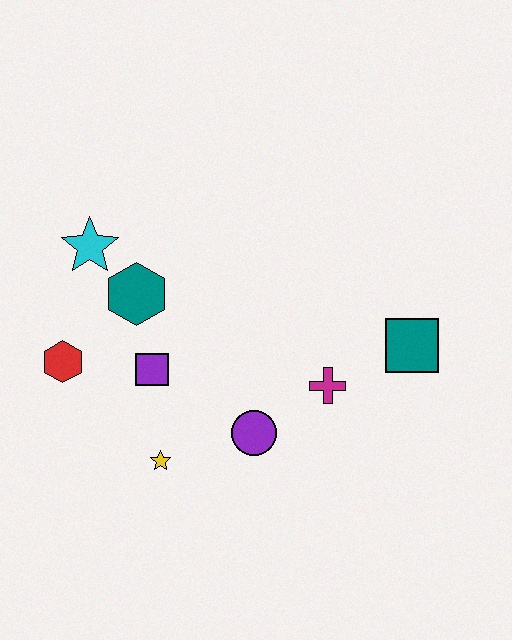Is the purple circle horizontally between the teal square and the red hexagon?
Yes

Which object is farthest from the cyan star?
The teal square is farthest from the cyan star.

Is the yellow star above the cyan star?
No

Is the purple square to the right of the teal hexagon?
Yes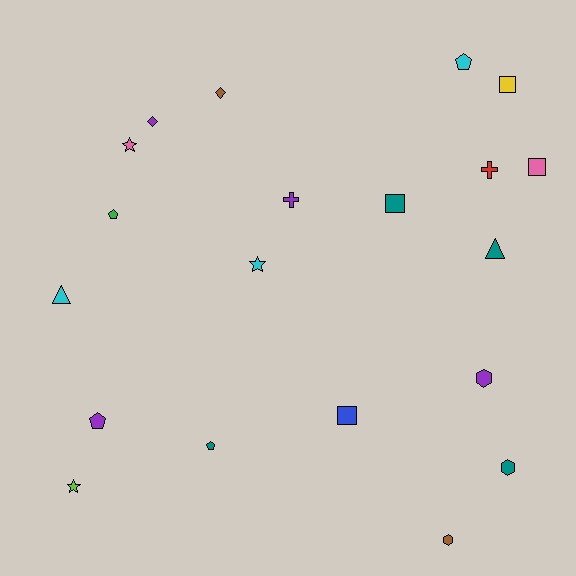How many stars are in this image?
There are 3 stars.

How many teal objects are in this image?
There are 4 teal objects.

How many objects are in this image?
There are 20 objects.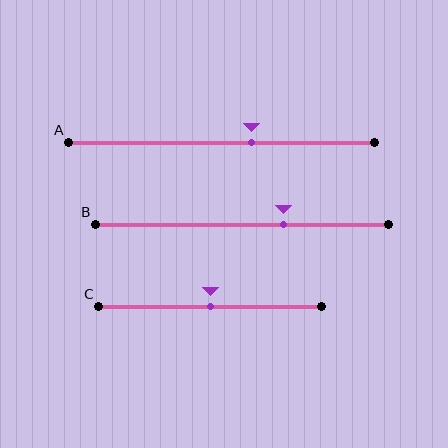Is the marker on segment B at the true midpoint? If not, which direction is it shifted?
No, the marker on segment B is shifted to the right by about 14% of the segment length.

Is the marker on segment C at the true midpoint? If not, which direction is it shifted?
Yes, the marker on segment C is at the true midpoint.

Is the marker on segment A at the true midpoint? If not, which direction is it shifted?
No, the marker on segment A is shifted to the right by about 10% of the segment length.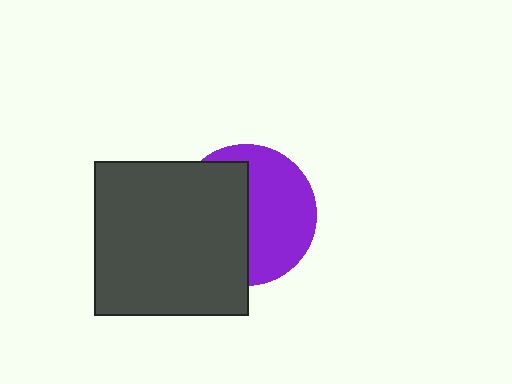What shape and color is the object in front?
The object in front is a dark gray square.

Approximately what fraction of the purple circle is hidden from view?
Roughly 49% of the purple circle is hidden behind the dark gray square.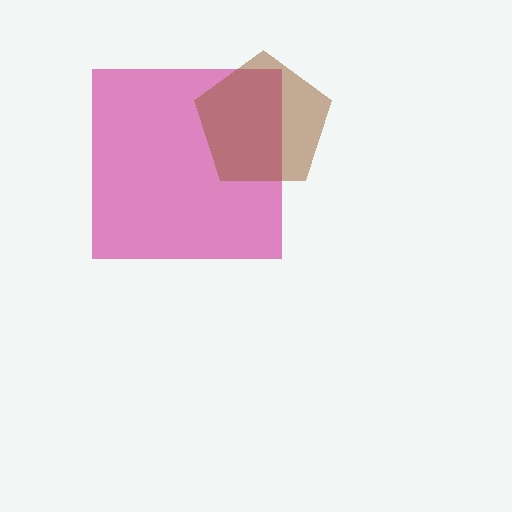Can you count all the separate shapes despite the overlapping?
Yes, there are 2 separate shapes.